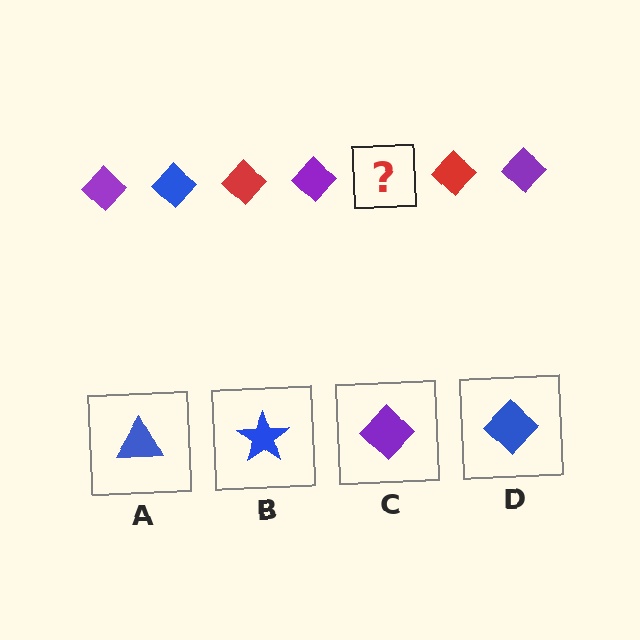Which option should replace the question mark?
Option D.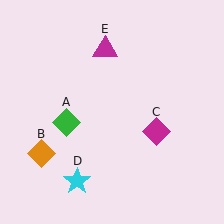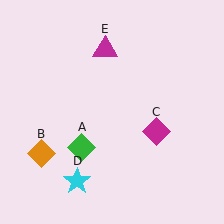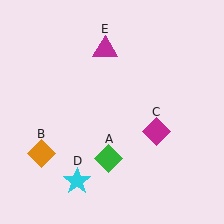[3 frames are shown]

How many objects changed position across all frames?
1 object changed position: green diamond (object A).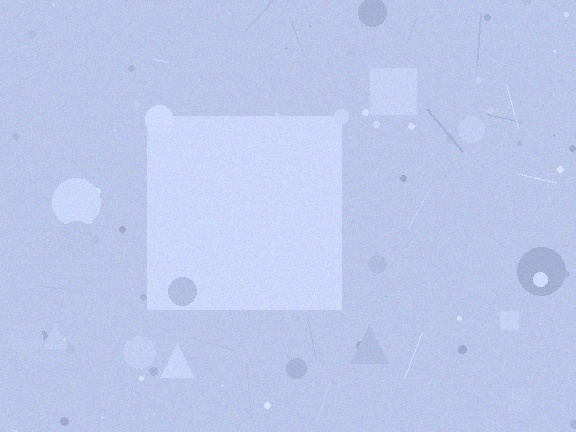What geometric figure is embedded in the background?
A square is embedded in the background.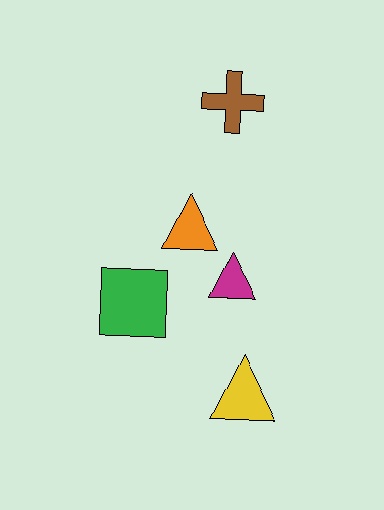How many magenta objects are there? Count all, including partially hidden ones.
There is 1 magenta object.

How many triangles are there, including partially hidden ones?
There are 3 triangles.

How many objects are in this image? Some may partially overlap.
There are 5 objects.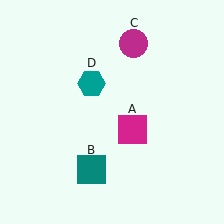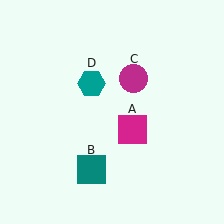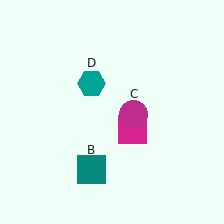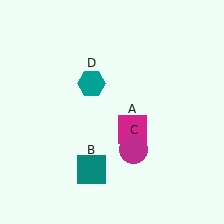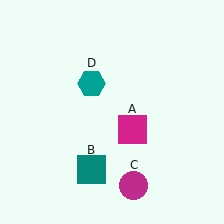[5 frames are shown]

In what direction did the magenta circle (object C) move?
The magenta circle (object C) moved down.